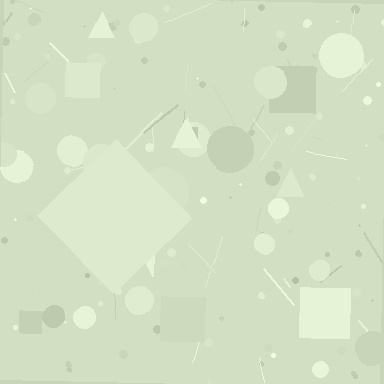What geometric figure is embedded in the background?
A diamond is embedded in the background.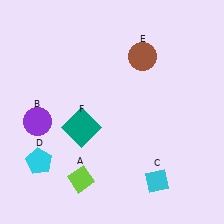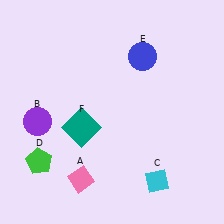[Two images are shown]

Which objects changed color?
A changed from lime to pink. D changed from cyan to green. E changed from brown to blue.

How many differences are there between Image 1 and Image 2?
There are 3 differences between the two images.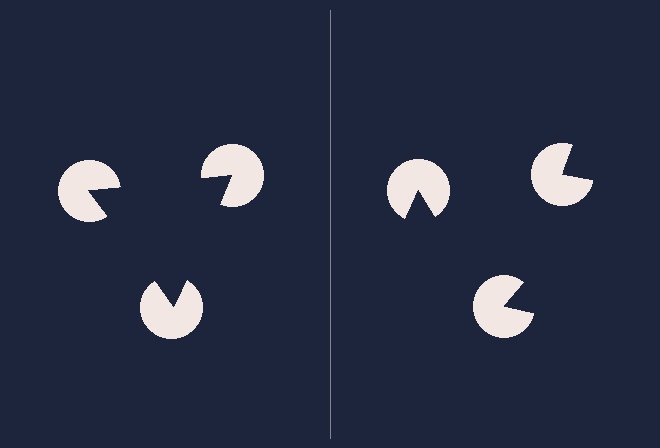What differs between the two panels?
The pac-man discs are positioned identically on both sides; only the wedge orientations differ. On the left they align to a triangle; on the right they are misaligned.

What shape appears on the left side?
An illusory triangle.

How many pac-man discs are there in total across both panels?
6 — 3 on each side.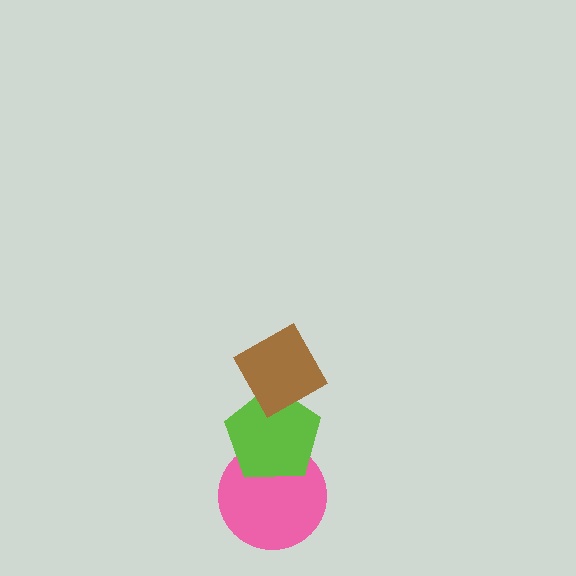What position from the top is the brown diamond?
The brown diamond is 1st from the top.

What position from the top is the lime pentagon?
The lime pentagon is 2nd from the top.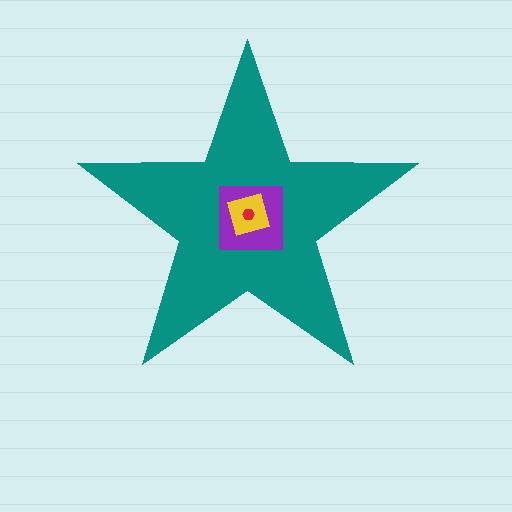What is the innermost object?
The red hexagon.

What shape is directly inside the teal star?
The purple square.